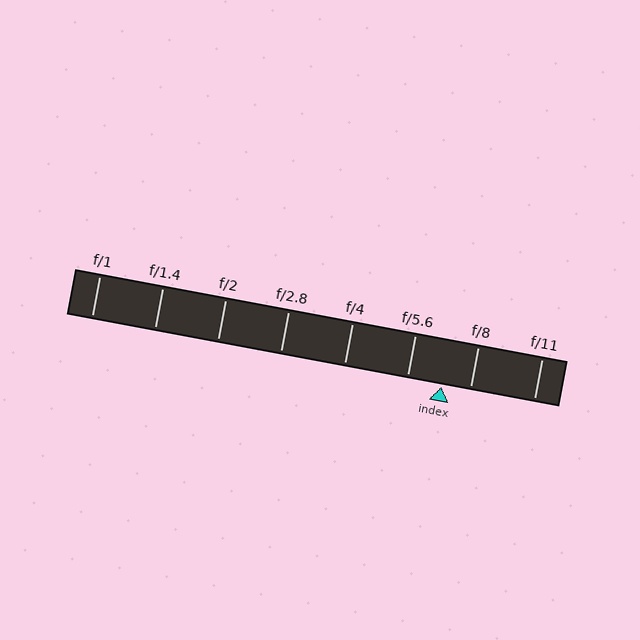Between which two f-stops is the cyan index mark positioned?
The index mark is between f/5.6 and f/8.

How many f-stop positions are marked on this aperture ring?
There are 8 f-stop positions marked.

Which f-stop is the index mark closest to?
The index mark is closest to f/8.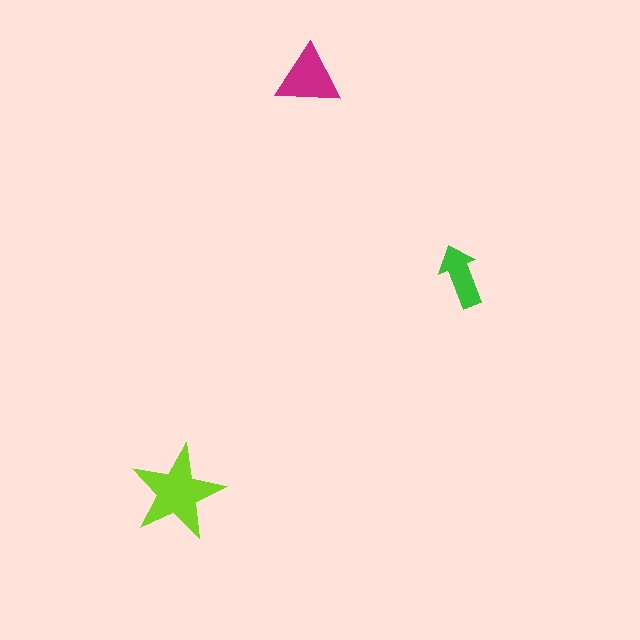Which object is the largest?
The lime star.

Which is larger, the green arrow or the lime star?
The lime star.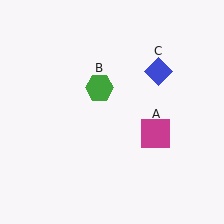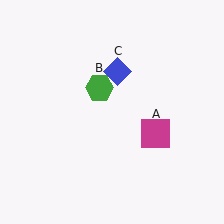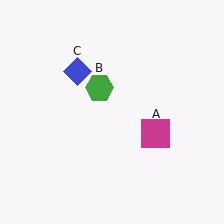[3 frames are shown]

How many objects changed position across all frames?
1 object changed position: blue diamond (object C).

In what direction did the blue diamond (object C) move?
The blue diamond (object C) moved left.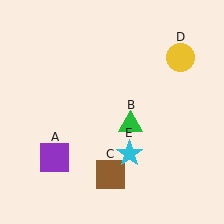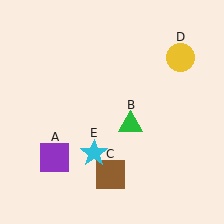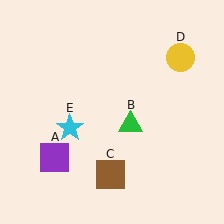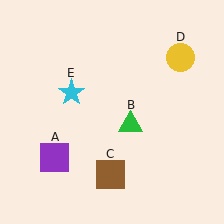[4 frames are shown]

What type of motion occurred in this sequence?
The cyan star (object E) rotated clockwise around the center of the scene.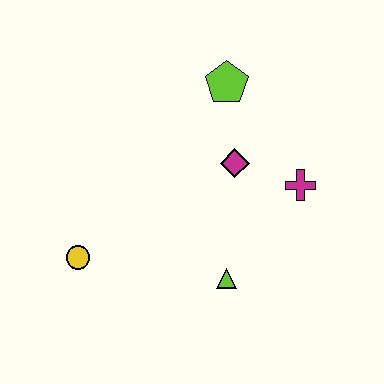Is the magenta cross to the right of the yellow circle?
Yes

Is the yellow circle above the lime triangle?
Yes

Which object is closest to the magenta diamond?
The magenta cross is closest to the magenta diamond.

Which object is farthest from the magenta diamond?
The yellow circle is farthest from the magenta diamond.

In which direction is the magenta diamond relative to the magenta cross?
The magenta diamond is to the left of the magenta cross.